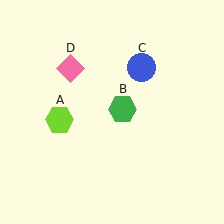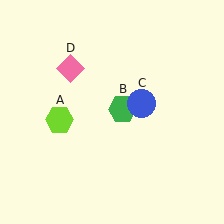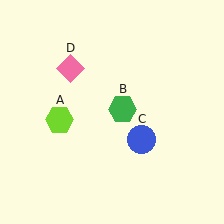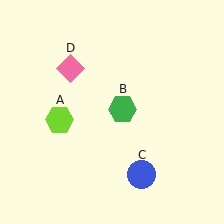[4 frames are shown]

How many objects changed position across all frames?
1 object changed position: blue circle (object C).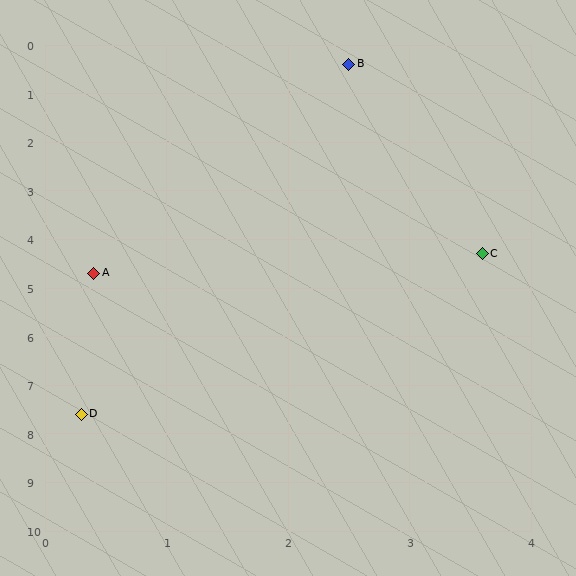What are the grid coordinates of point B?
Point B is at approximately (2.5, 0.4).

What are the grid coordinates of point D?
Point D is at approximately (0.3, 7.6).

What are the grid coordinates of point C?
Point C is at approximately (3.6, 4.3).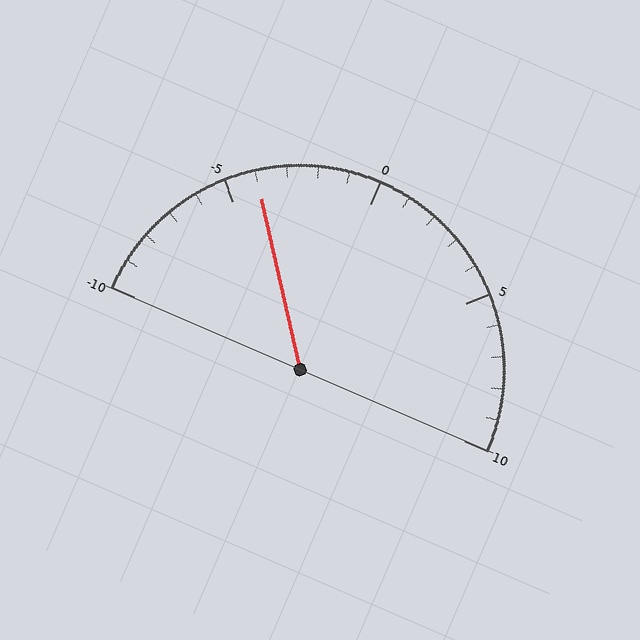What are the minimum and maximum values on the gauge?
The gauge ranges from -10 to 10.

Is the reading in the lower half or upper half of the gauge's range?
The reading is in the lower half of the range (-10 to 10).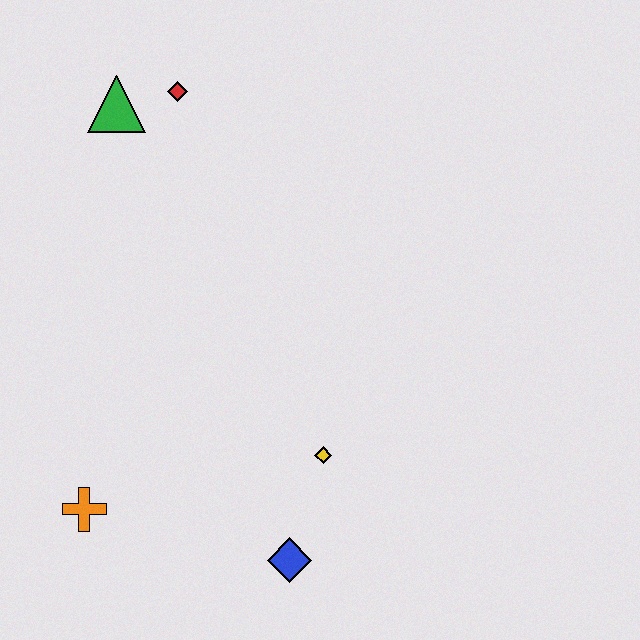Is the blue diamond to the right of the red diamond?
Yes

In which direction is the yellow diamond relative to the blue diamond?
The yellow diamond is above the blue diamond.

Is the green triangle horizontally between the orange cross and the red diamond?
Yes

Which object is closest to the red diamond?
The green triangle is closest to the red diamond.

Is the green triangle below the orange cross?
No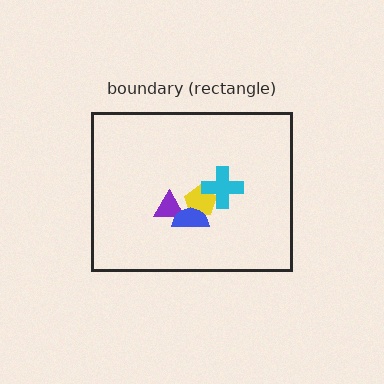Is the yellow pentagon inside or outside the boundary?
Inside.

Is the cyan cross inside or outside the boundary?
Inside.